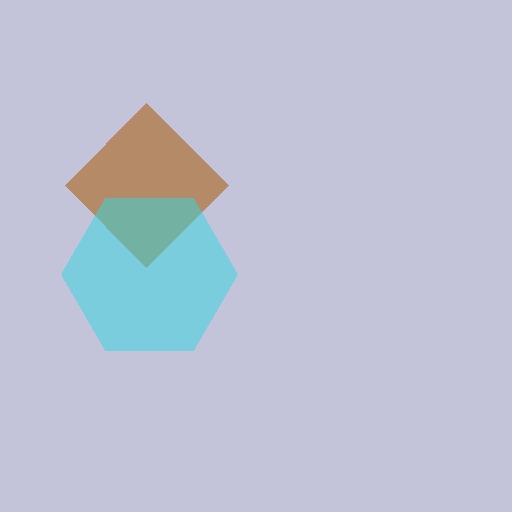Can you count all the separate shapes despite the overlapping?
Yes, there are 2 separate shapes.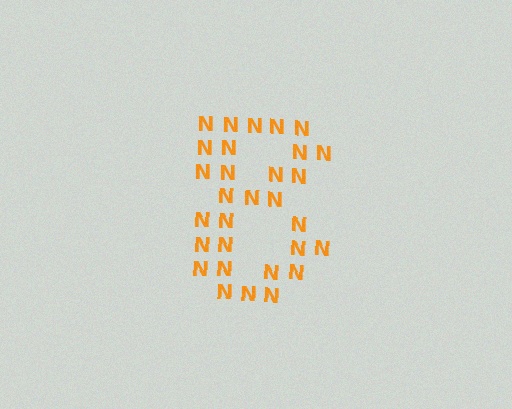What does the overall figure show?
The overall figure shows the digit 8.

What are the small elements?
The small elements are letter N's.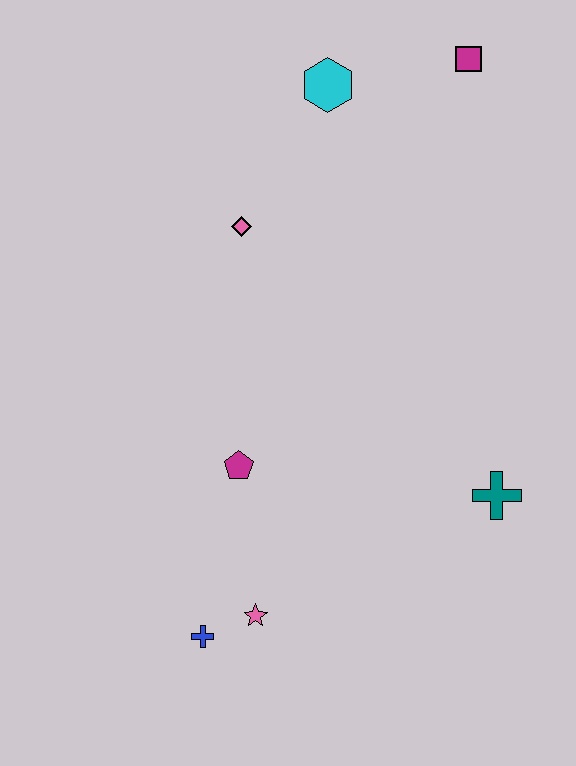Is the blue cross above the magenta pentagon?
No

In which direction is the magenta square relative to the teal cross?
The magenta square is above the teal cross.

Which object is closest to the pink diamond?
The cyan hexagon is closest to the pink diamond.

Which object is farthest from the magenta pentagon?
The magenta square is farthest from the magenta pentagon.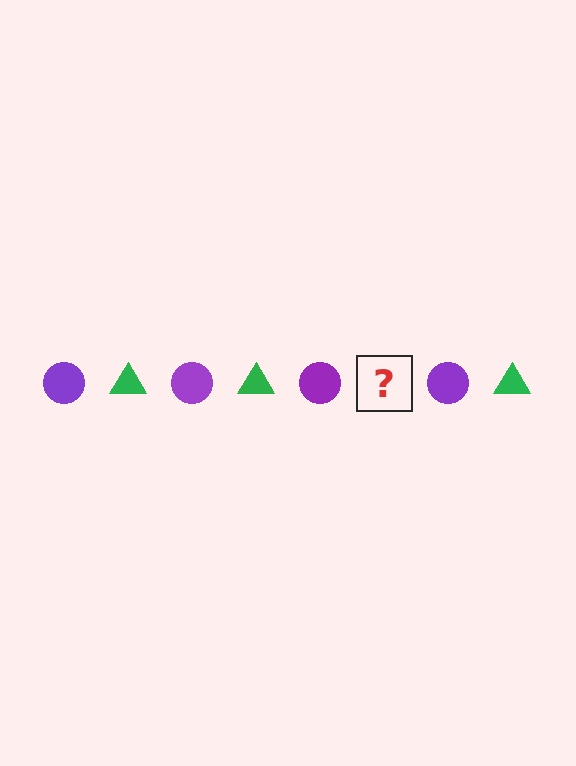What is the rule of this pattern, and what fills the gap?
The rule is that the pattern alternates between purple circle and green triangle. The gap should be filled with a green triangle.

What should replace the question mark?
The question mark should be replaced with a green triangle.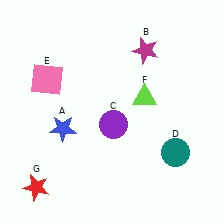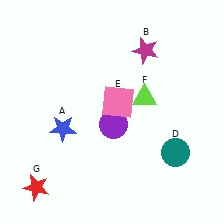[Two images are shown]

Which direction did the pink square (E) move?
The pink square (E) moved right.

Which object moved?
The pink square (E) moved right.